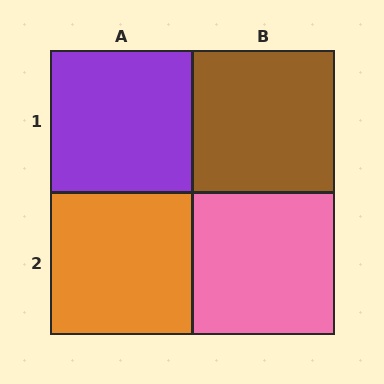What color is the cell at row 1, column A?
Purple.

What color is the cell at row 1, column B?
Brown.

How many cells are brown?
1 cell is brown.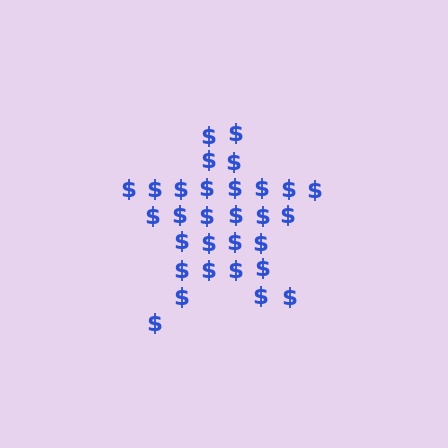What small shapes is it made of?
It is made of small dollar signs.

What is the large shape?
The large shape is a star.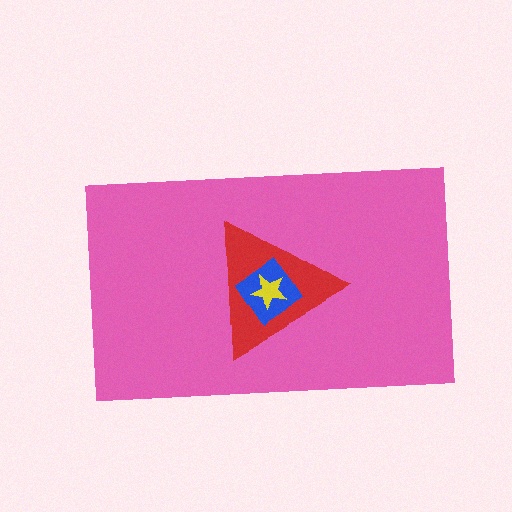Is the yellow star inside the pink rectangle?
Yes.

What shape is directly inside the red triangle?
The blue diamond.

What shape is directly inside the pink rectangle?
The red triangle.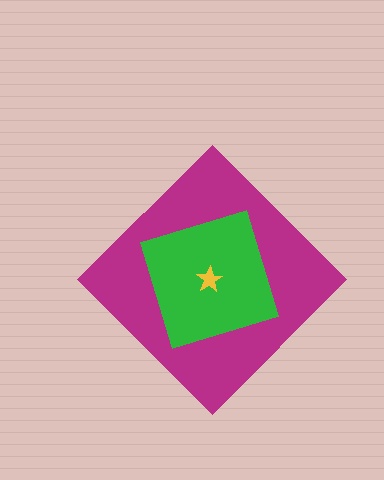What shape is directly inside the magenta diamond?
The green square.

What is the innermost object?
The yellow star.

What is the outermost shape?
The magenta diamond.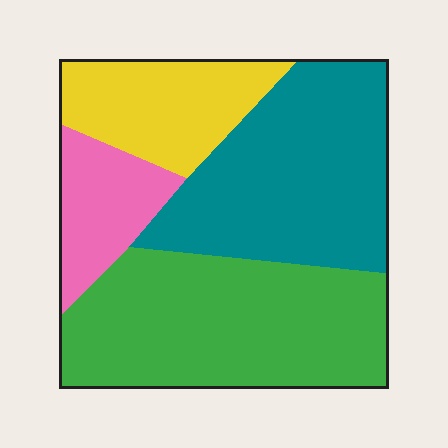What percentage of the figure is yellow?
Yellow takes up about one sixth (1/6) of the figure.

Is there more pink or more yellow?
Yellow.